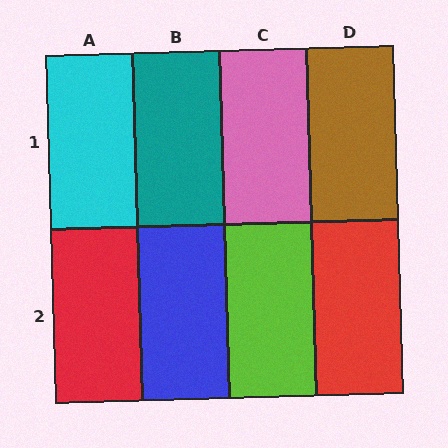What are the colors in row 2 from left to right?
Red, blue, lime, red.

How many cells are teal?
1 cell is teal.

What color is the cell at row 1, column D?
Brown.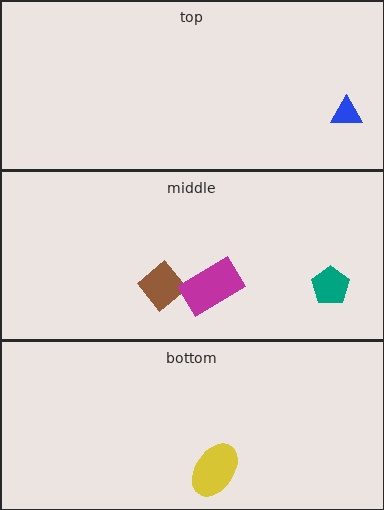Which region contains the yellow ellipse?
The bottom region.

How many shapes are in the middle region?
3.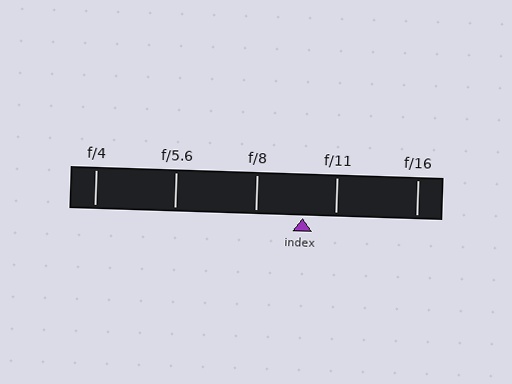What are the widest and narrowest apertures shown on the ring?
The widest aperture shown is f/4 and the narrowest is f/16.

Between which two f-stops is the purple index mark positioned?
The index mark is between f/8 and f/11.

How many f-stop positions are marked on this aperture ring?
There are 5 f-stop positions marked.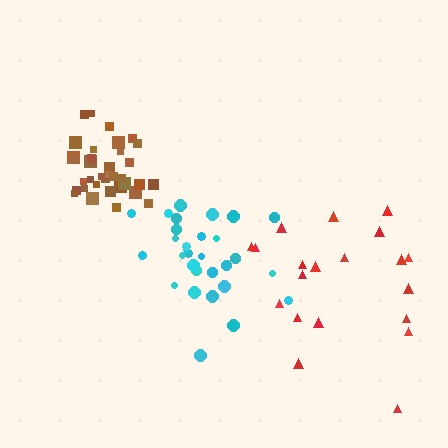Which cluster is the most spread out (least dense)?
Red.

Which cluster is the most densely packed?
Brown.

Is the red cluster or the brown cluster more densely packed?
Brown.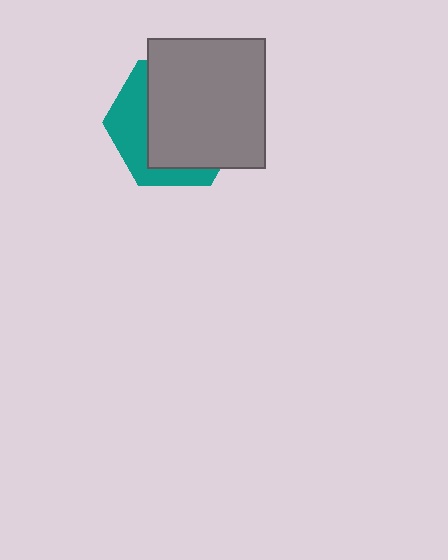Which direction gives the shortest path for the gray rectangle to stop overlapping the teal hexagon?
Moving toward the upper-right gives the shortest separation.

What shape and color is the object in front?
The object in front is a gray rectangle.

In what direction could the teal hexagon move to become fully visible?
The teal hexagon could move toward the lower-left. That would shift it out from behind the gray rectangle entirely.